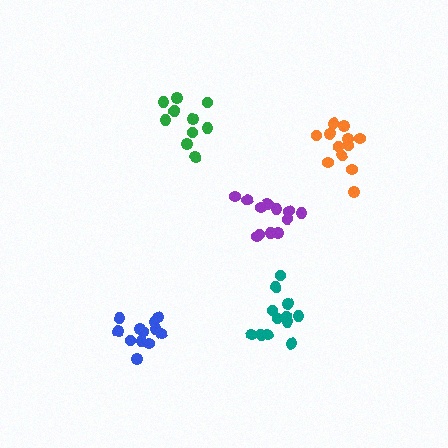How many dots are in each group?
Group 1: 12 dots, Group 2: 12 dots, Group 3: 12 dots, Group 4: 12 dots, Group 5: 11 dots (59 total).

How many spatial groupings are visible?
There are 5 spatial groupings.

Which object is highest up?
The green cluster is topmost.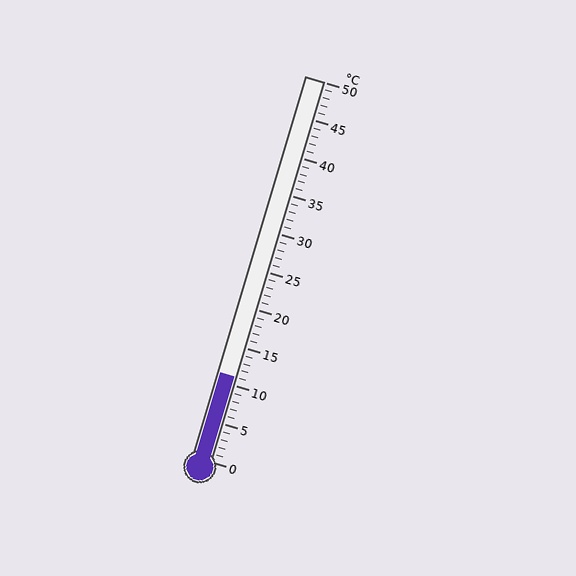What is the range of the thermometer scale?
The thermometer scale ranges from 0°C to 50°C.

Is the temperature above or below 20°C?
The temperature is below 20°C.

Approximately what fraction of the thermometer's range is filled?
The thermometer is filled to approximately 20% of its range.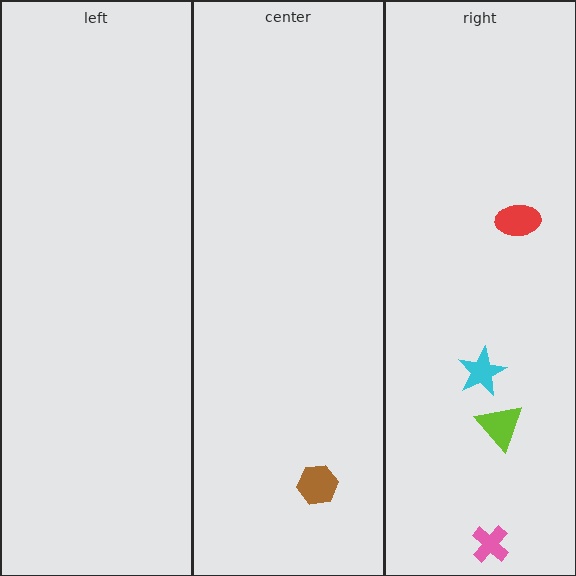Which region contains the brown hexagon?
The center region.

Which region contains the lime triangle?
The right region.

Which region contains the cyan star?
The right region.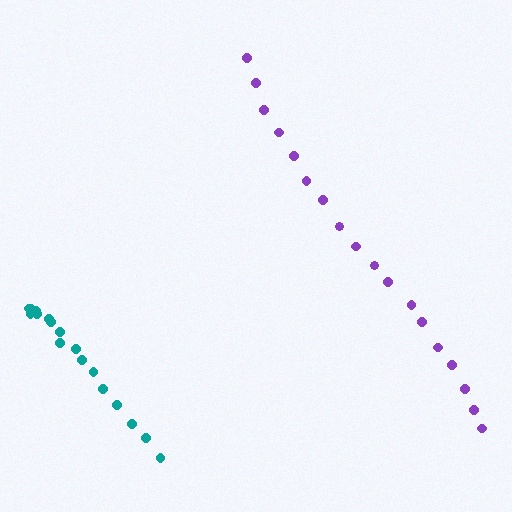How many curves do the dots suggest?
There are 2 distinct paths.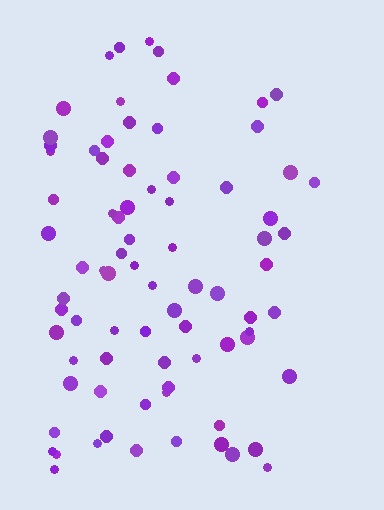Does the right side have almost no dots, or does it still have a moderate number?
Still a moderate number, just noticeably fewer than the left.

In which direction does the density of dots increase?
From right to left, with the left side densest.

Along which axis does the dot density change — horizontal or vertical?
Horizontal.